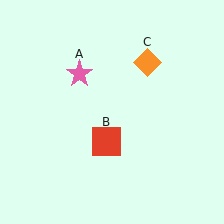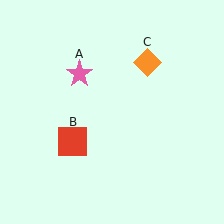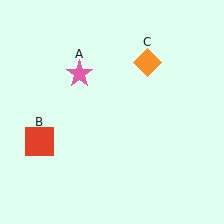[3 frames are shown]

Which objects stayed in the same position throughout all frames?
Pink star (object A) and orange diamond (object C) remained stationary.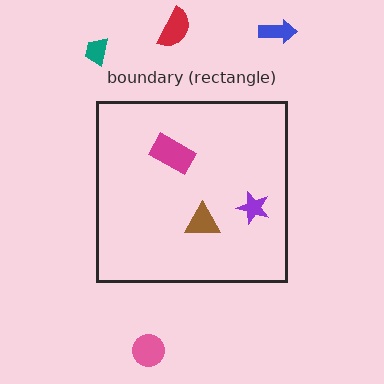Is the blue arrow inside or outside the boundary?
Outside.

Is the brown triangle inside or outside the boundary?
Inside.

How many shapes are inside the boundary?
3 inside, 4 outside.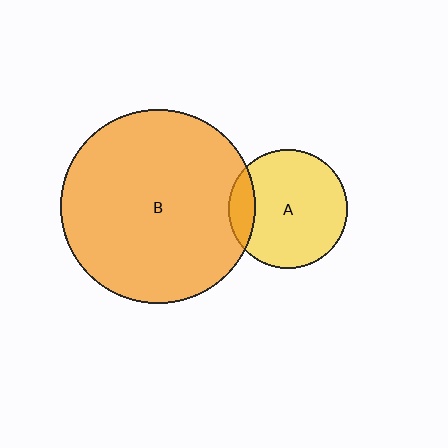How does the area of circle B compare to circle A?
Approximately 2.7 times.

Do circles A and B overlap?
Yes.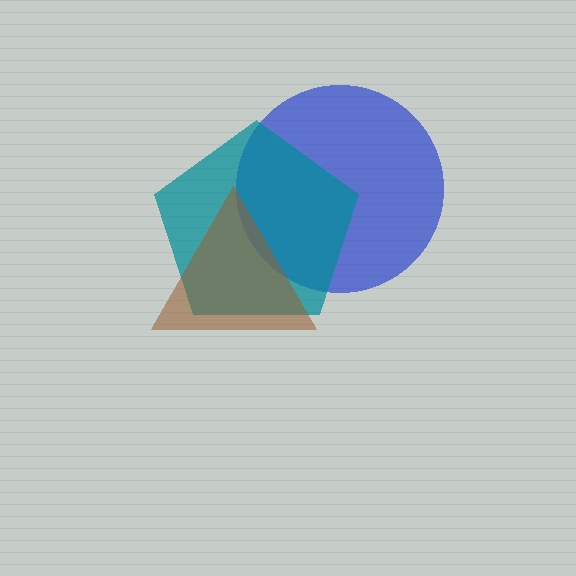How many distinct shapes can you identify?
There are 3 distinct shapes: a blue circle, a teal pentagon, a brown triangle.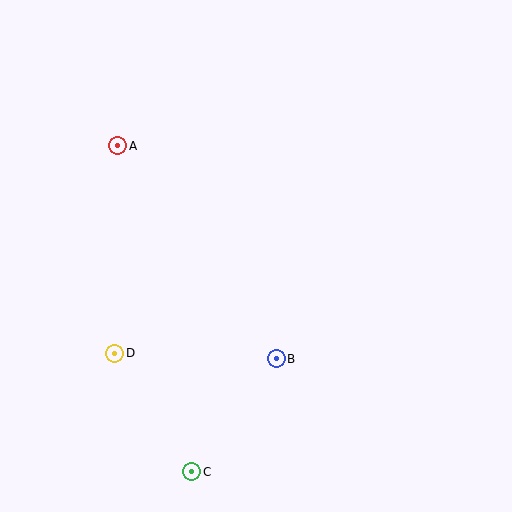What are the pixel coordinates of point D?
Point D is at (115, 353).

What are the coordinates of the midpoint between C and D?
The midpoint between C and D is at (153, 412).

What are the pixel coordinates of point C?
Point C is at (192, 472).